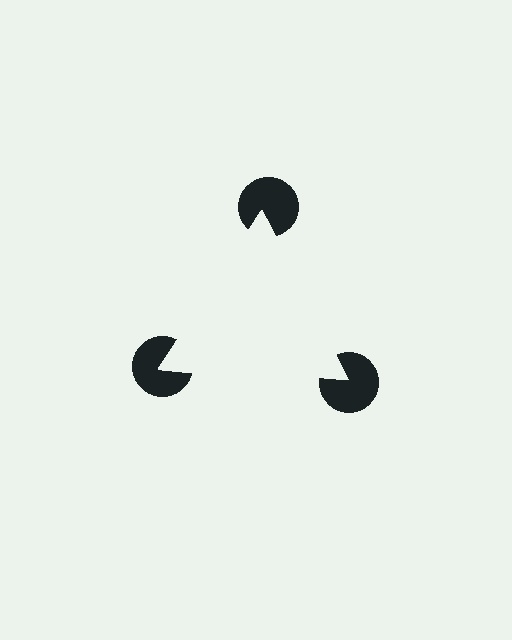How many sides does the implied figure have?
3 sides.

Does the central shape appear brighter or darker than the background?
It typically appears slightly brighter than the background, even though no actual brightness change is drawn.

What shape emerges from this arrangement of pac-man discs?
An illusory triangle — its edges are inferred from the aligned wedge cuts in the pac-man discs, not physically drawn.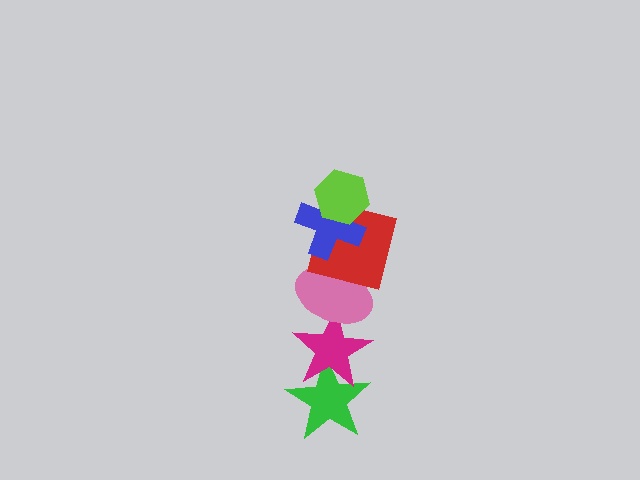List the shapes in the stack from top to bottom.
From top to bottom: the lime hexagon, the blue cross, the red square, the pink ellipse, the magenta star, the green star.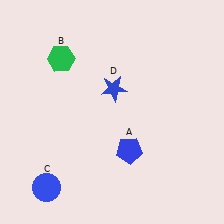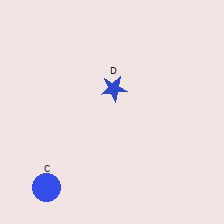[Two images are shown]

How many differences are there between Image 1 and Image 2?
There are 2 differences between the two images.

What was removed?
The blue pentagon (A), the green hexagon (B) were removed in Image 2.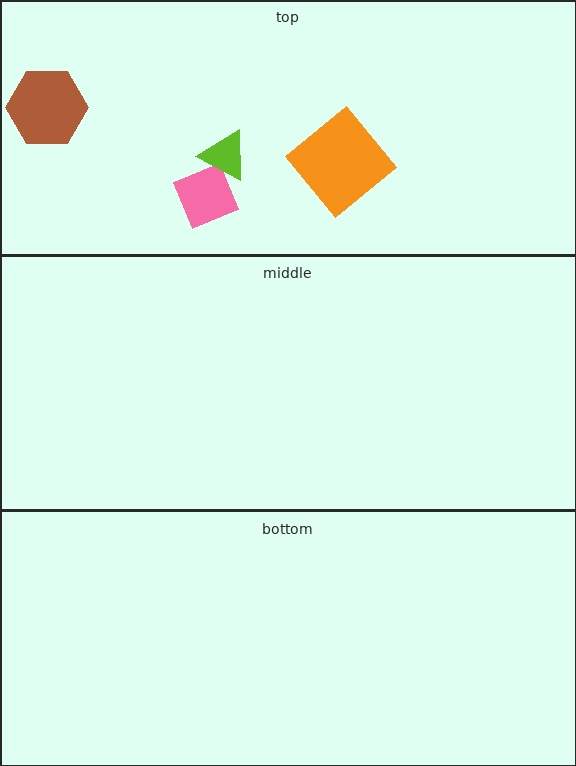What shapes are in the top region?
The pink diamond, the brown hexagon, the orange diamond, the lime triangle.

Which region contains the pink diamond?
The top region.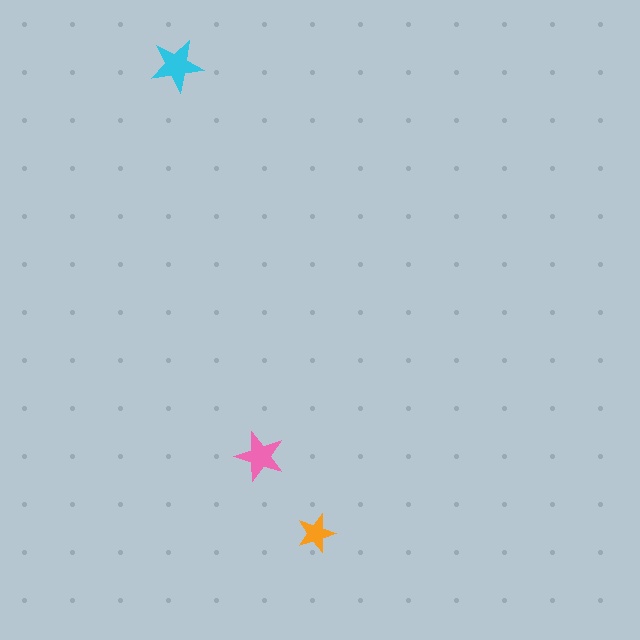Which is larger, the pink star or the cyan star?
The cyan one.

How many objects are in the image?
There are 3 objects in the image.